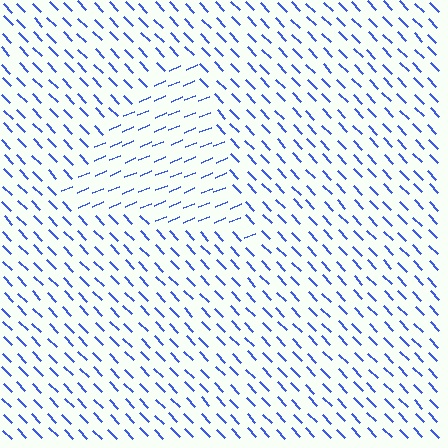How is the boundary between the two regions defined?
The boundary is defined purely by a change in line orientation (approximately 68 degrees difference). All lines are the same color and thickness.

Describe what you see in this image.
The image is filled with small blue line segments. A triangle region in the image has lines oriented differently from the surrounding lines, creating a visible texture boundary.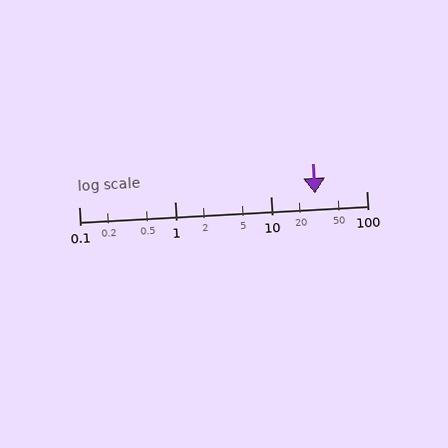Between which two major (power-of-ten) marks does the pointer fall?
The pointer is between 10 and 100.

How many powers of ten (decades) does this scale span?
The scale spans 3 decades, from 0.1 to 100.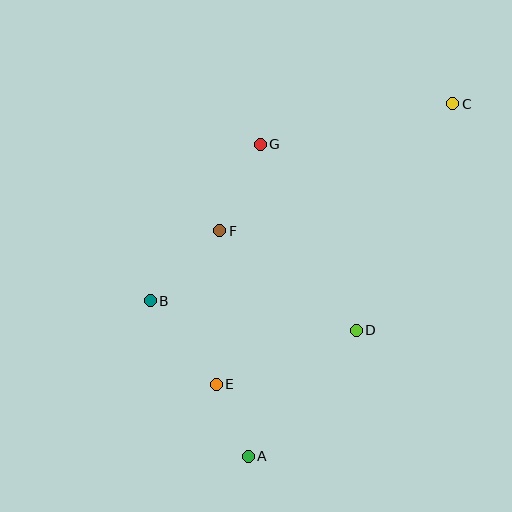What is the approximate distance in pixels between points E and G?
The distance between E and G is approximately 244 pixels.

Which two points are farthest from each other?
Points A and C are farthest from each other.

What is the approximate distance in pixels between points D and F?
The distance between D and F is approximately 169 pixels.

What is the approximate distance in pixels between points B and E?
The distance between B and E is approximately 107 pixels.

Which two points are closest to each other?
Points A and E are closest to each other.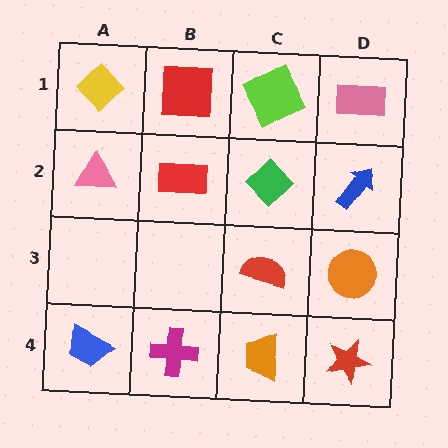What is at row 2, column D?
A blue arrow.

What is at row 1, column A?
A yellow diamond.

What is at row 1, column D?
A pink rectangle.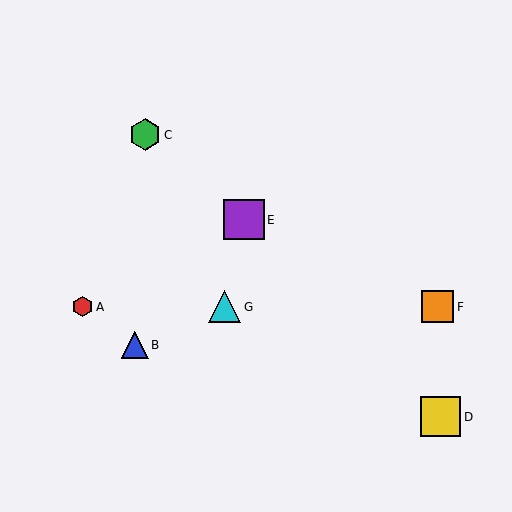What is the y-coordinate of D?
Object D is at y≈417.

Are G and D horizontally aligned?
No, G is at y≈307 and D is at y≈417.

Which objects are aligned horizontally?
Objects A, F, G are aligned horizontally.